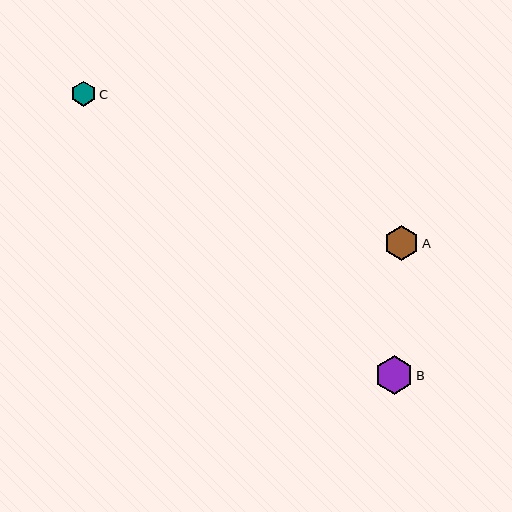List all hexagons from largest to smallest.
From largest to smallest: B, A, C.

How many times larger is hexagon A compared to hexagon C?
Hexagon A is approximately 1.4 times the size of hexagon C.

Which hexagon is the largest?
Hexagon B is the largest with a size of approximately 38 pixels.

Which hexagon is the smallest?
Hexagon C is the smallest with a size of approximately 25 pixels.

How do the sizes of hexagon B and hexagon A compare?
Hexagon B and hexagon A are approximately the same size.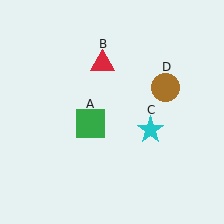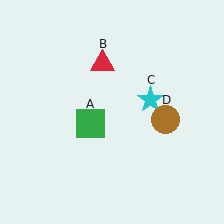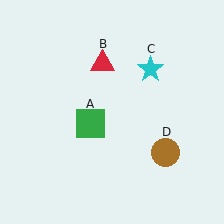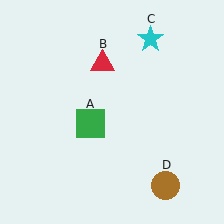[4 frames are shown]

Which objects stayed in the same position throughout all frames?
Green square (object A) and red triangle (object B) remained stationary.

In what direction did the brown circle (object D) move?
The brown circle (object D) moved down.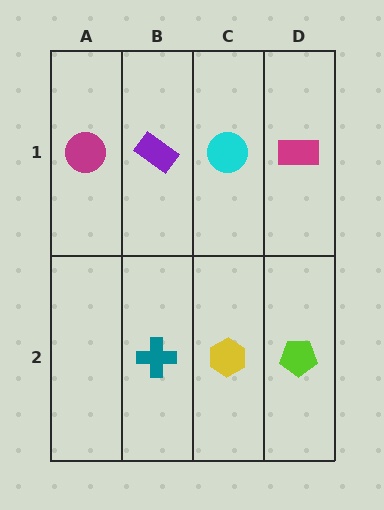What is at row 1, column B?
A purple rectangle.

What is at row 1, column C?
A cyan circle.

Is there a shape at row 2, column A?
No, that cell is empty.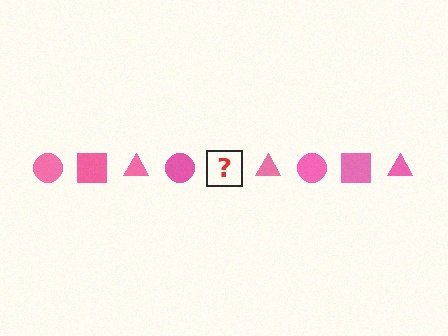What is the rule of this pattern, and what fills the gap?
The rule is that the pattern cycles through circle, square, triangle shapes in pink. The gap should be filled with a pink square.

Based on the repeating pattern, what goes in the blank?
The blank should be a pink square.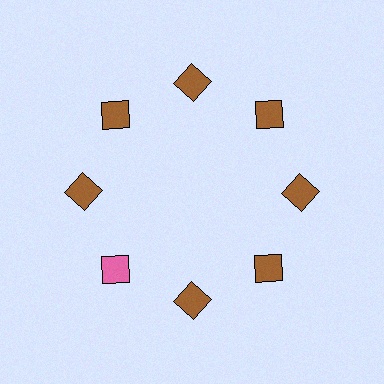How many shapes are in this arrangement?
There are 8 shapes arranged in a ring pattern.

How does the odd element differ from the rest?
It has a different color: pink instead of brown.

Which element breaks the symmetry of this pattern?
The pink diamond at roughly the 8 o'clock position breaks the symmetry. All other shapes are brown diamonds.